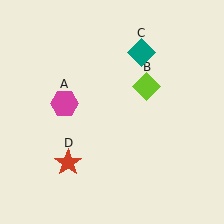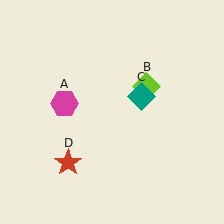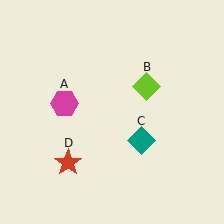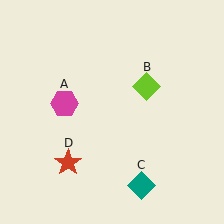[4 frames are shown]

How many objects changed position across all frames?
1 object changed position: teal diamond (object C).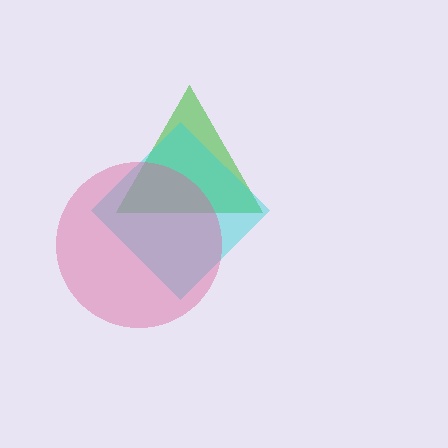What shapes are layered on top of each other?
The layered shapes are: a green triangle, a cyan diamond, a pink circle.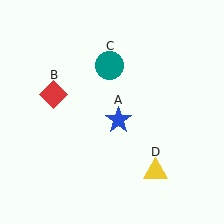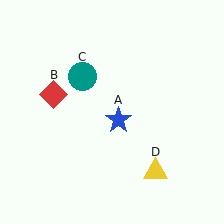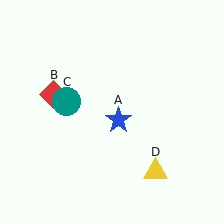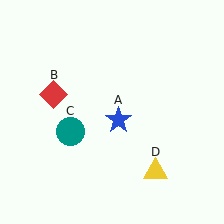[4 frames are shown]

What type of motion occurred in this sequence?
The teal circle (object C) rotated counterclockwise around the center of the scene.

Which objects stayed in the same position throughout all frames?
Blue star (object A) and red diamond (object B) and yellow triangle (object D) remained stationary.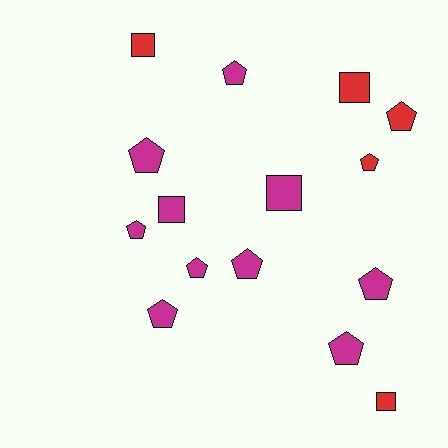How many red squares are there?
There are 3 red squares.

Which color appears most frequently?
Magenta, with 10 objects.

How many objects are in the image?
There are 15 objects.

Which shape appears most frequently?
Pentagon, with 10 objects.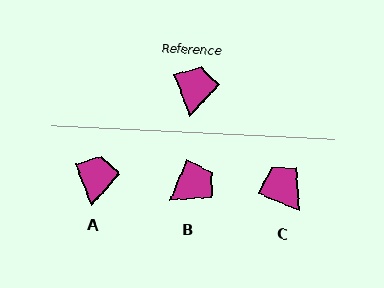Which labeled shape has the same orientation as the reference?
A.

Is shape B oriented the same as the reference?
No, it is off by about 44 degrees.